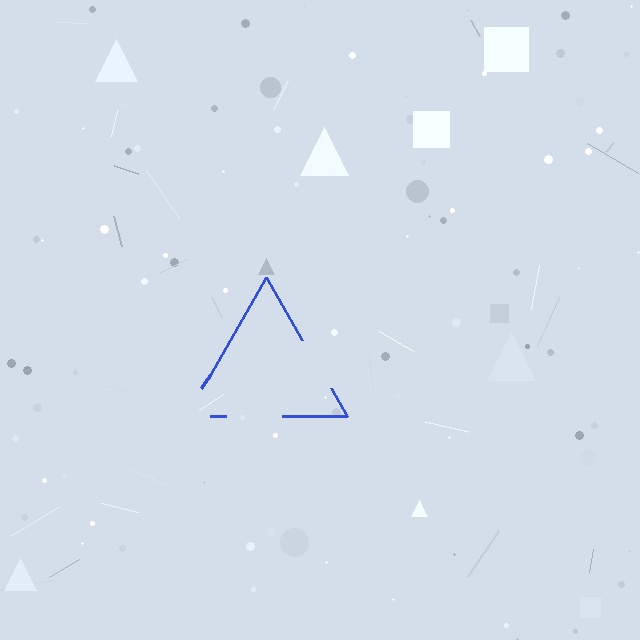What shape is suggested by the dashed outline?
The dashed outline suggests a triangle.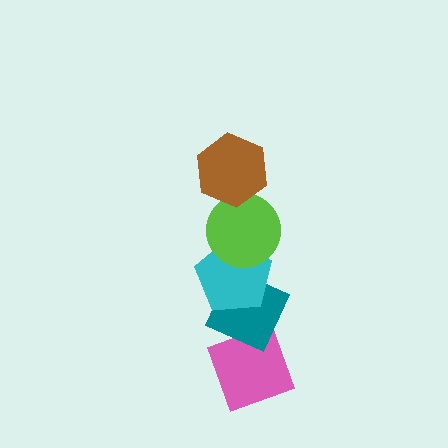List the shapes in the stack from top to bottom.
From top to bottom: the brown hexagon, the lime circle, the cyan pentagon, the teal diamond, the pink diamond.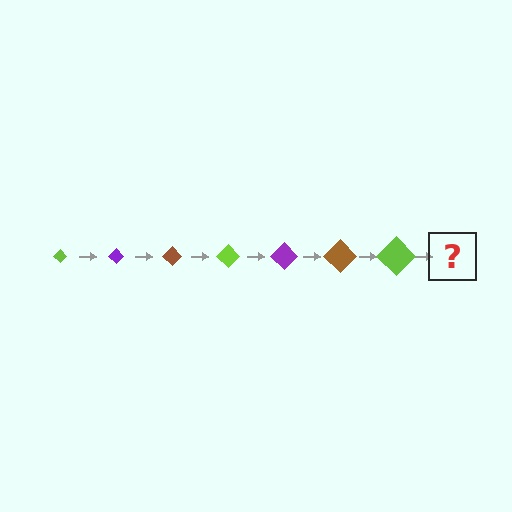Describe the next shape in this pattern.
It should be a purple diamond, larger than the previous one.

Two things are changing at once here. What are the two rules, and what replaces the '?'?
The two rules are that the diamond grows larger each step and the color cycles through lime, purple, and brown. The '?' should be a purple diamond, larger than the previous one.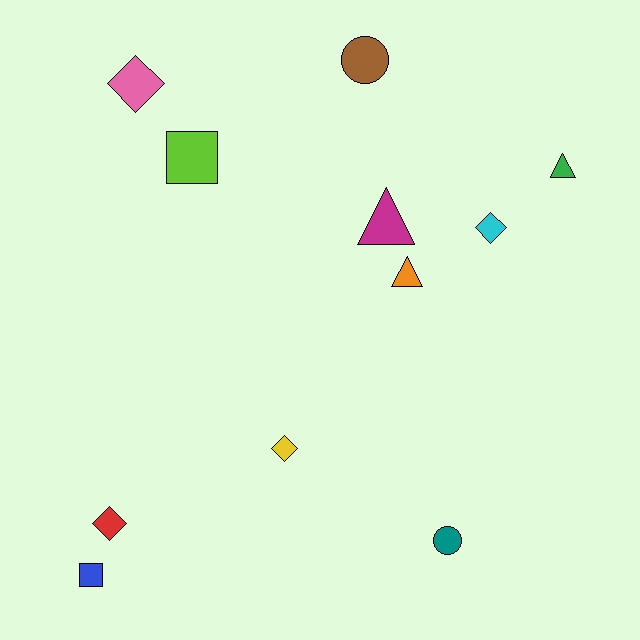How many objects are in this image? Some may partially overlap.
There are 11 objects.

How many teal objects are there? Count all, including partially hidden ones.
There is 1 teal object.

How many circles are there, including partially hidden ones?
There are 2 circles.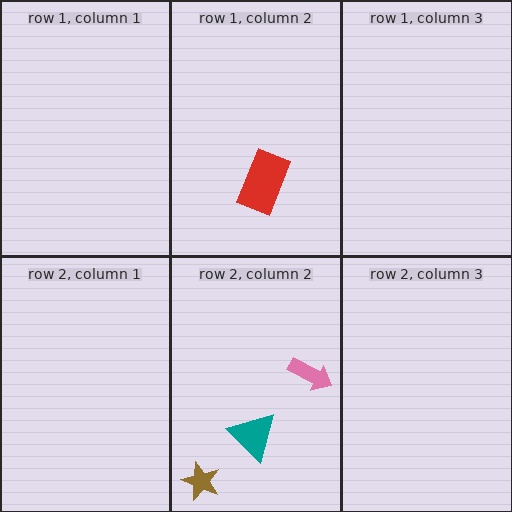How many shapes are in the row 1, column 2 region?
1.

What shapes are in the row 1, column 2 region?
The red rectangle.